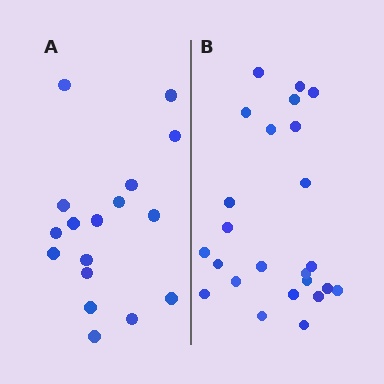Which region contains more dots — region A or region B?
Region B (the right region) has more dots.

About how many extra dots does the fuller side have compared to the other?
Region B has roughly 8 or so more dots than region A.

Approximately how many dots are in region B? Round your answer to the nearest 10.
About 20 dots. (The exact count is 24, which rounds to 20.)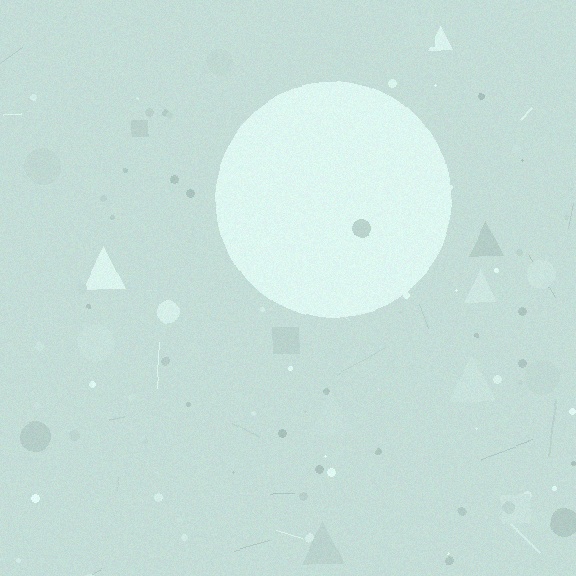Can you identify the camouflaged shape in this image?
The camouflaged shape is a circle.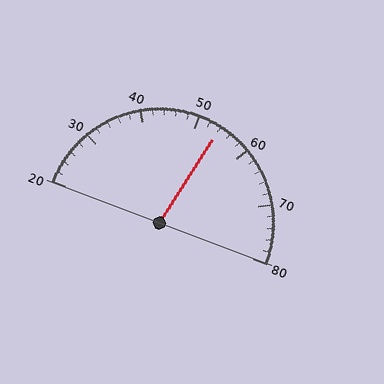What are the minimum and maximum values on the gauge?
The gauge ranges from 20 to 80.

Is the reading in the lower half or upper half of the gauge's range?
The reading is in the upper half of the range (20 to 80).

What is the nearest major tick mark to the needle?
The nearest major tick mark is 50.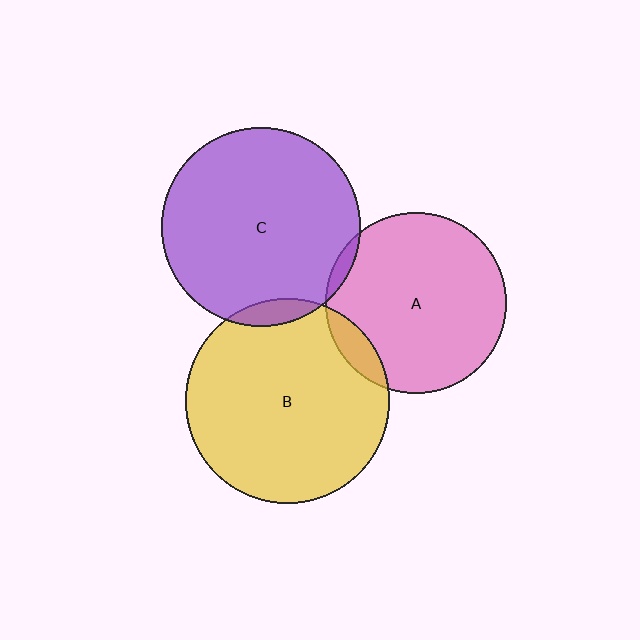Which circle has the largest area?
Circle B (yellow).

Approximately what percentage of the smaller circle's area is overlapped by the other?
Approximately 5%.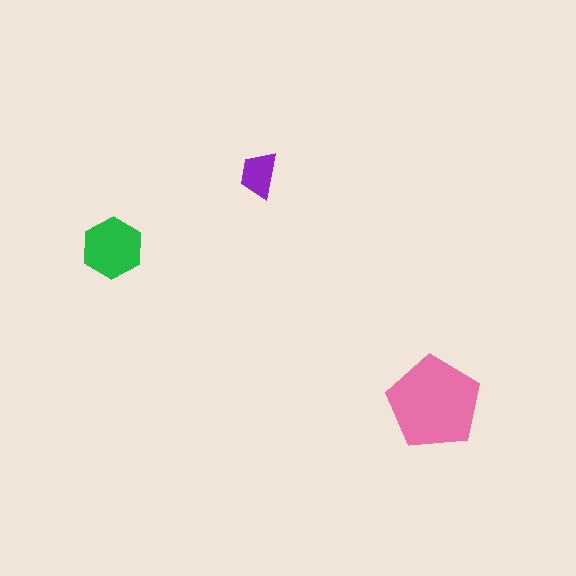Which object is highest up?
The purple trapezoid is topmost.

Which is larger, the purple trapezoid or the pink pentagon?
The pink pentagon.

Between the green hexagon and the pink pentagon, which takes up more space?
The pink pentagon.